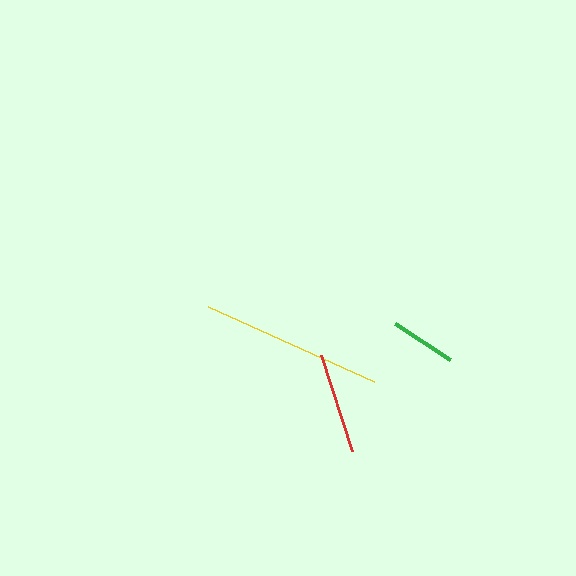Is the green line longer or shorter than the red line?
The red line is longer than the green line.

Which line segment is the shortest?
The green line is the shortest at approximately 66 pixels.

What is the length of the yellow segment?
The yellow segment is approximately 183 pixels long.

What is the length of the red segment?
The red segment is approximately 101 pixels long.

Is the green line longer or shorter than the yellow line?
The yellow line is longer than the green line.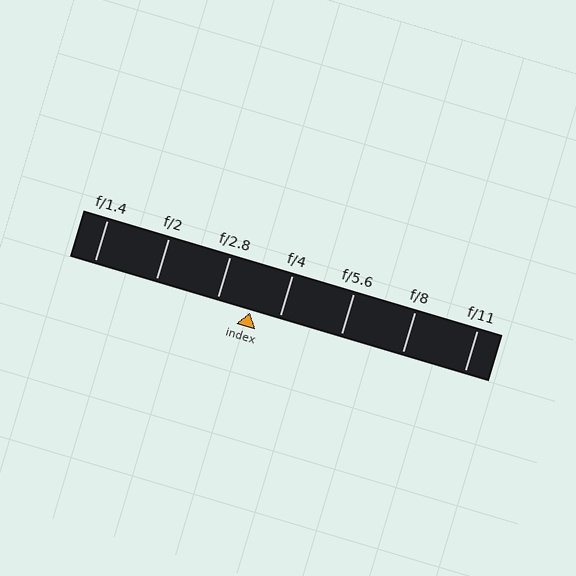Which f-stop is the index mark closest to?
The index mark is closest to f/4.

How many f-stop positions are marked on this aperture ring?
There are 7 f-stop positions marked.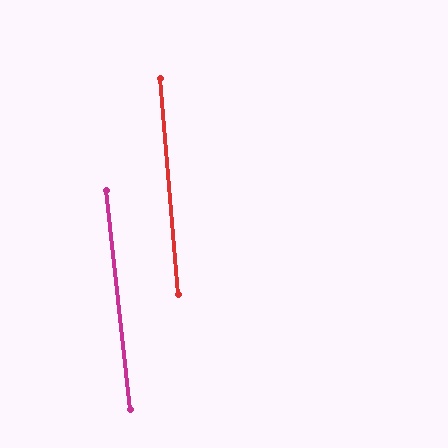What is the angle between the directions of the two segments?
Approximately 2 degrees.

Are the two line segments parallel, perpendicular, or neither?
Parallel — their directions differ by only 1.6°.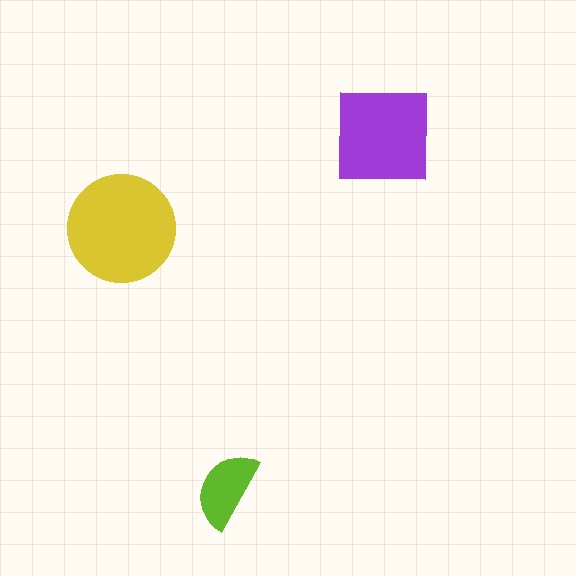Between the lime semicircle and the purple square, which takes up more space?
The purple square.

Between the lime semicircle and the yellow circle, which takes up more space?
The yellow circle.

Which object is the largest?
The yellow circle.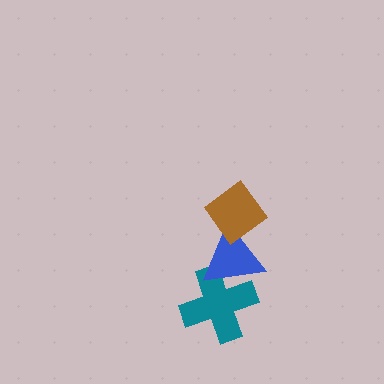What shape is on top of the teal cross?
The blue triangle is on top of the teal cross.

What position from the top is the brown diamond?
The brown diamond is 1st from the top.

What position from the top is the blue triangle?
The blue triangle is 2nd from the top.